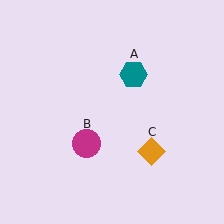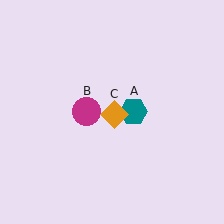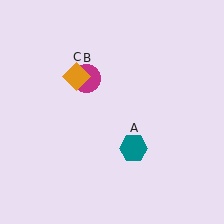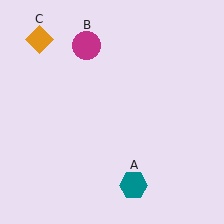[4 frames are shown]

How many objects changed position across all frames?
3 objects changed position: teal hexagon (object A), magenta circle (object B), orange diamond (object C).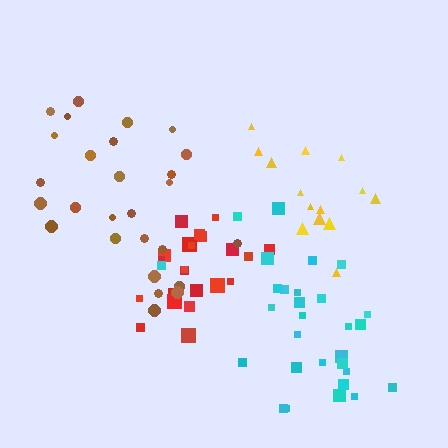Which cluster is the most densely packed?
Red.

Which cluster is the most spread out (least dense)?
Brown.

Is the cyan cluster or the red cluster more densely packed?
Red.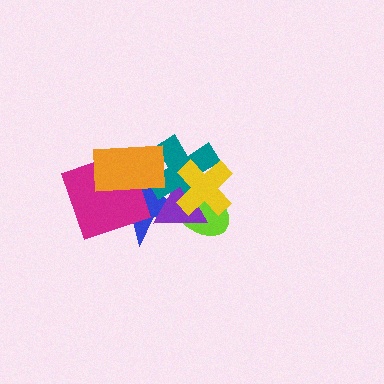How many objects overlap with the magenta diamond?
2 objects overlap with the magenta diamond.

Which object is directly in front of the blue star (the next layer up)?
The purple triangle is directly in front of the blue star.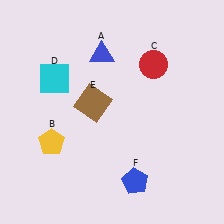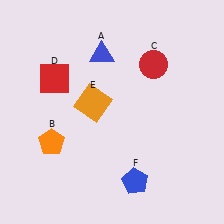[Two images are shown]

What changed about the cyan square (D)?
In Image 1, D is cyan. In Image 2, it changed to red.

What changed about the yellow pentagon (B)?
In Image 1, B is yellow. In Image 2, it changed to orange.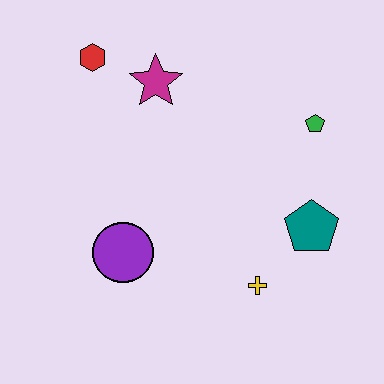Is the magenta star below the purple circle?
No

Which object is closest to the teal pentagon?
The yellow cross is closest to the teal pentagon.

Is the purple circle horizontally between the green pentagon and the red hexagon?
Yes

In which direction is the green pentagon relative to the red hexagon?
The green pentagon is to the right of the red hexagon.